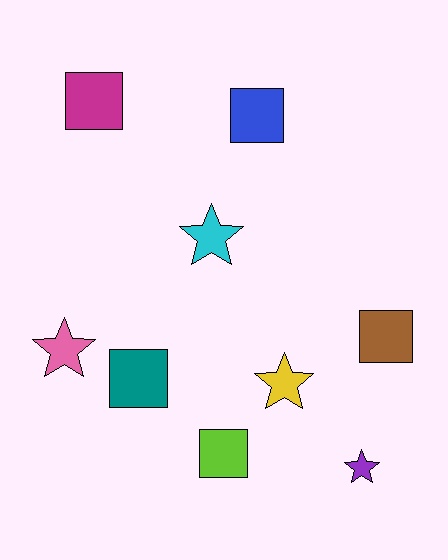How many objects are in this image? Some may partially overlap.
There are 9 objects.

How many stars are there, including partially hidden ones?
There are 4 stars.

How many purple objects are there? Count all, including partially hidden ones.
There is 1 purple object.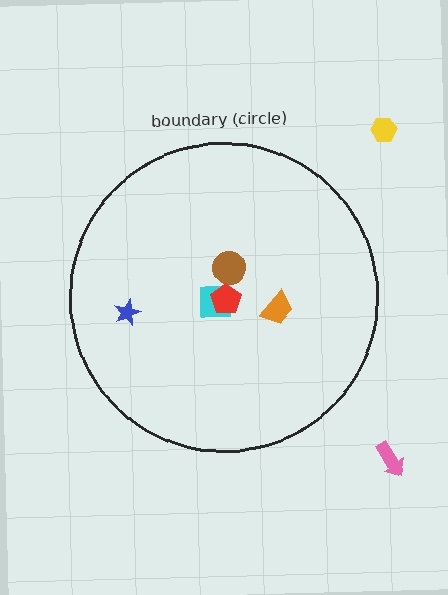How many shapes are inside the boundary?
5 inside, 2 outside.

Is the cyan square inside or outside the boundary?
Inside.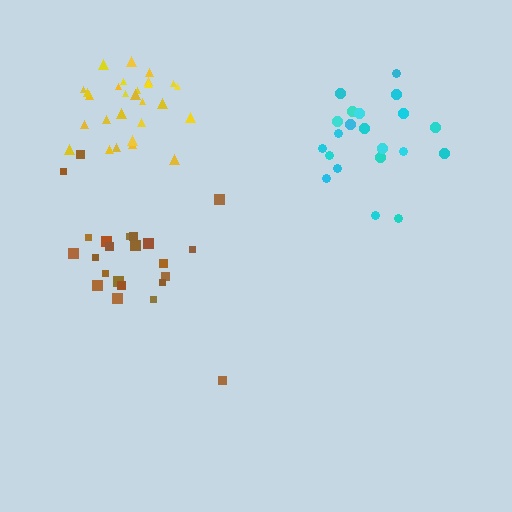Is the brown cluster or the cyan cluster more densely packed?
Cyan.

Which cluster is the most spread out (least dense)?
Brown.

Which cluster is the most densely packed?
Yellow.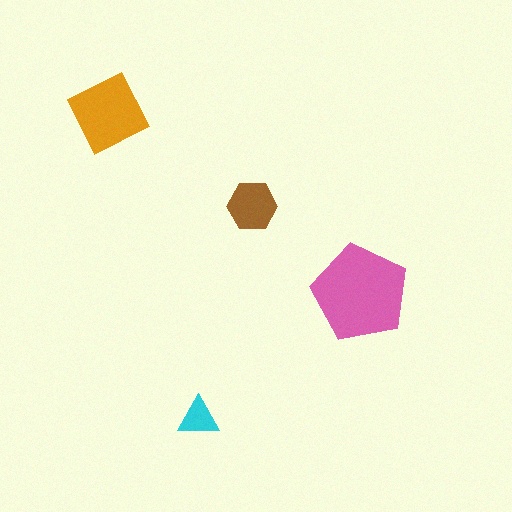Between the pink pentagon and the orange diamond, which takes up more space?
The pink pentagon.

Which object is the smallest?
The cyan triangle.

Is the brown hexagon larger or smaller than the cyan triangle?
Larger.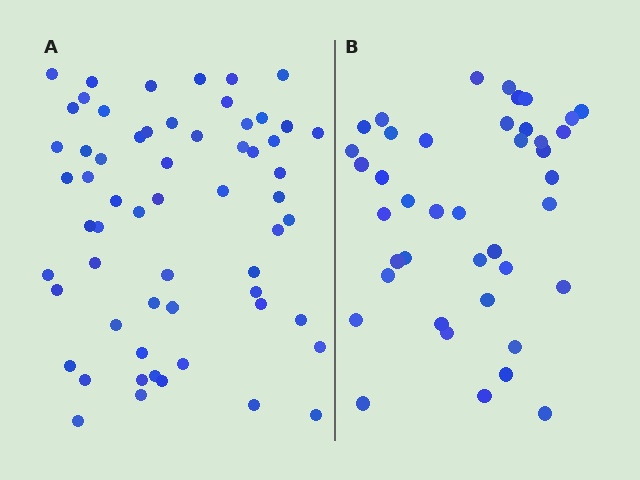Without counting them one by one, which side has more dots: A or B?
Region A (the left region) has more dots.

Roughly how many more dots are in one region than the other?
Region A has approximately 20 more dots than region B.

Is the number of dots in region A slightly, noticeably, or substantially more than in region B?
Region A has substantially more. The ratio is roughly 1.5 to 1.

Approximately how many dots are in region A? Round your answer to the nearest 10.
About 60 dots.